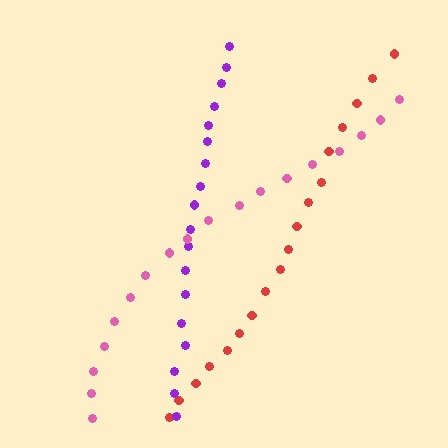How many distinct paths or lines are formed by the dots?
There are 3 distinct paths.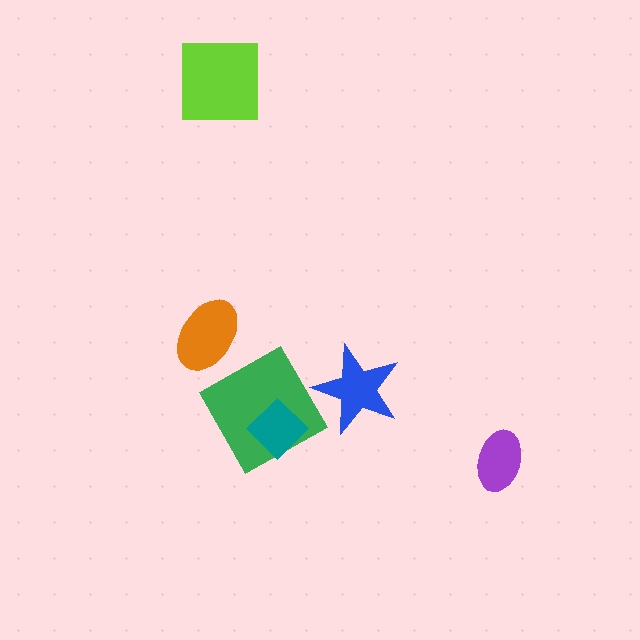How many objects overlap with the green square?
1 object overlaps with the green square.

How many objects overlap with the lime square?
0 objects overlap with the lime square.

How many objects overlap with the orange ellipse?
0 objects overlap with the orange ellipse.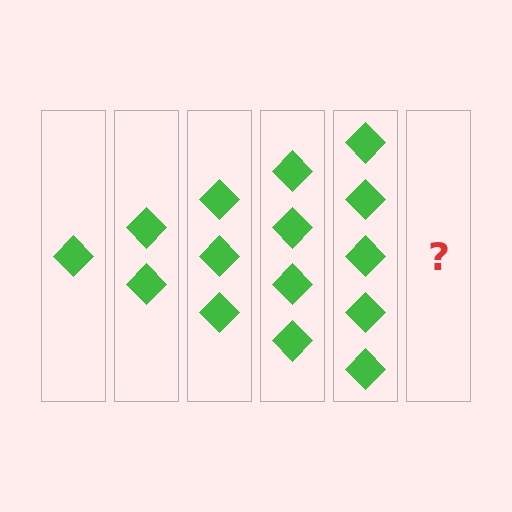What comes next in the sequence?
The next element should be 6 diamonds.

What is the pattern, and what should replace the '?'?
The pattern is that each step adds one more diamond. The '?' should be 6 diamonds.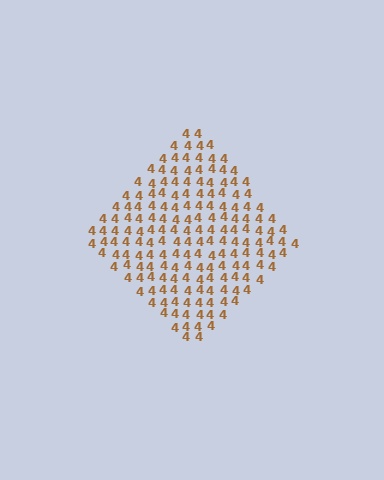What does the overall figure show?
The overall figure shows a diamond.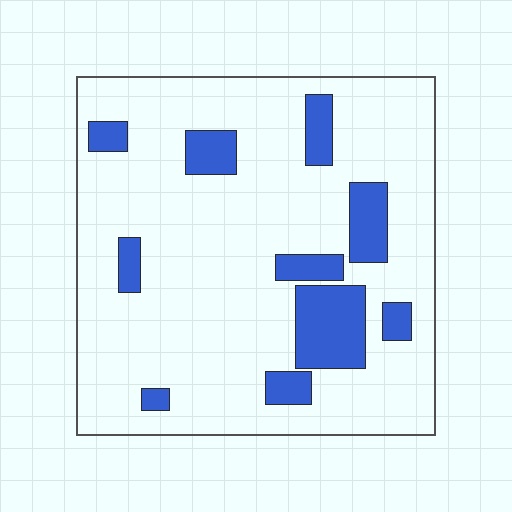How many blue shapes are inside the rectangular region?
10.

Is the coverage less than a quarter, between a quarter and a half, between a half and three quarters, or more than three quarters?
Less than a quarter.